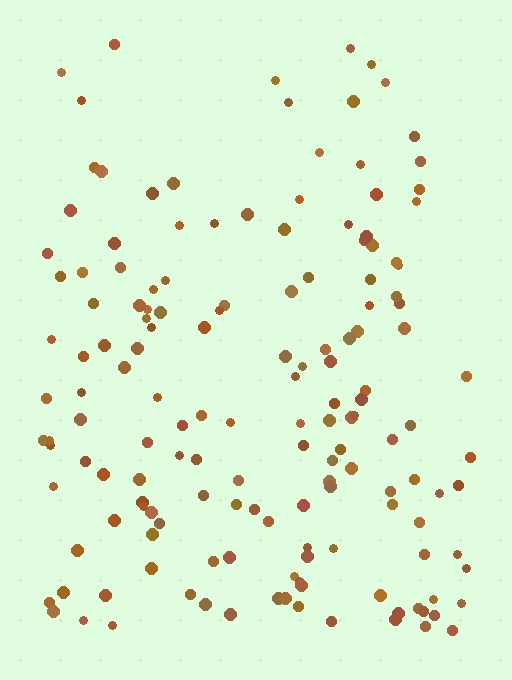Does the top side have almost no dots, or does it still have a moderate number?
Still a moderate number, just noticeably fewer than the bottom.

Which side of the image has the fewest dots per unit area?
The top.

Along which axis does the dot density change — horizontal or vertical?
Vertical.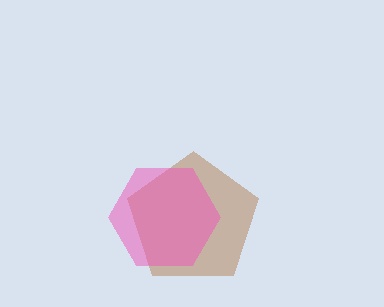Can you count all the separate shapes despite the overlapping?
Yes, there are 2 separate shapes.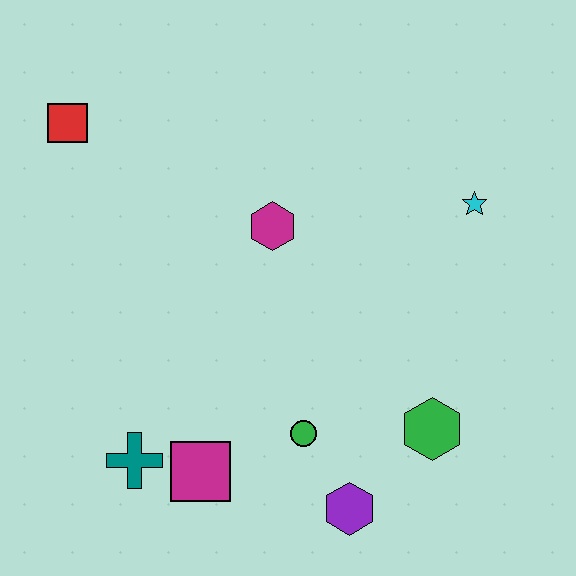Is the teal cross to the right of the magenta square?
No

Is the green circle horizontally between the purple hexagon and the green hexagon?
No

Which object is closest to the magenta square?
The teal cross is closest to the magenta square.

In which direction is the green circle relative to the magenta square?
The green circle is to the right of the magenta square.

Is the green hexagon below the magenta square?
No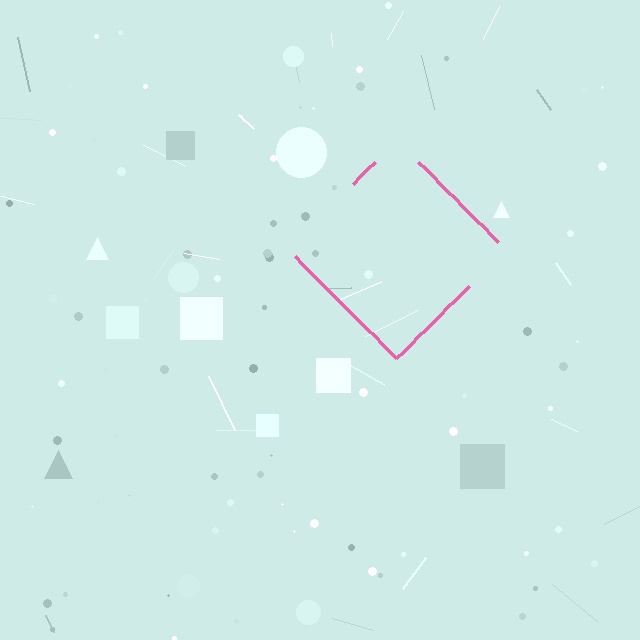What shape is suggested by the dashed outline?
The dashed outline suggests a diamond.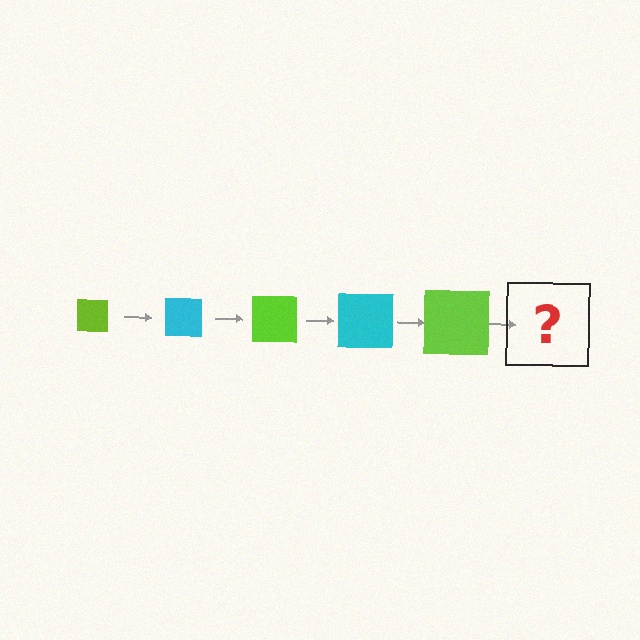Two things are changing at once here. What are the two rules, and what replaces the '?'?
The two rules are that the square grows larger each step and the color cycles through lime and cyan. The '?' should be a cyan square, larger than the previous one.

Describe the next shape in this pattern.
It should be a cyan square, larger than the previous one.